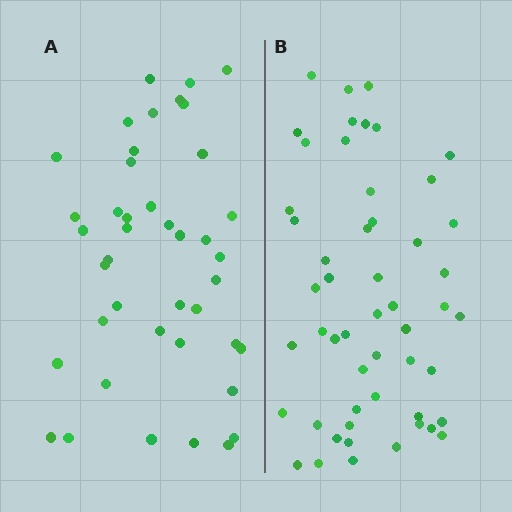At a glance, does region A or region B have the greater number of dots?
Region B (the right region) has more dots.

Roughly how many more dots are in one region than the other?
Region B has roughly 10 or so more dots than region A.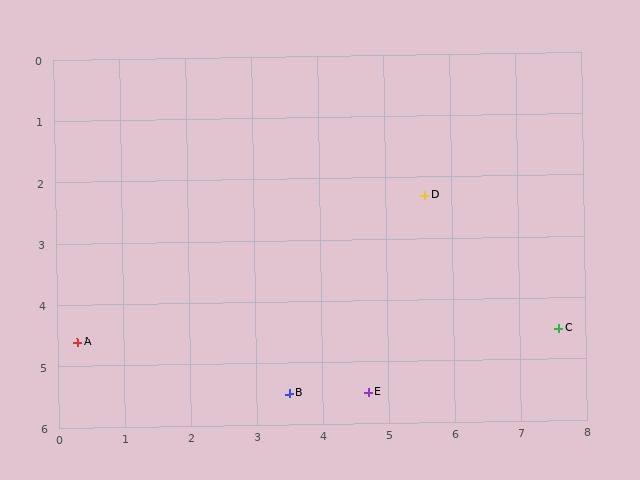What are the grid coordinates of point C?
Point C is at approximately (7.6, 4.5).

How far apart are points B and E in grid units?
Points B and E are about 1.2 grid units apart.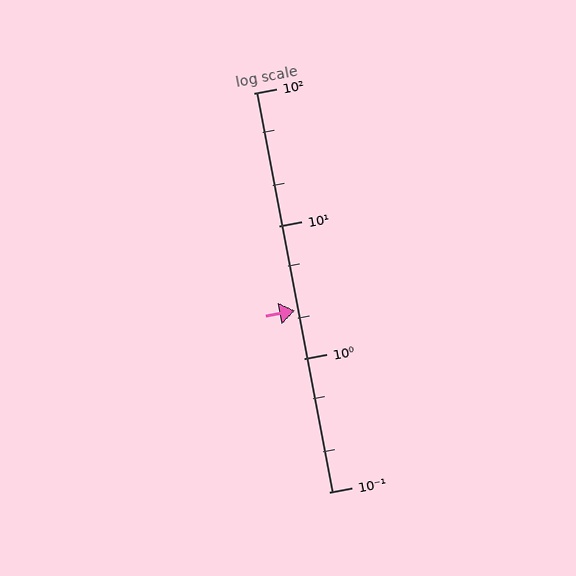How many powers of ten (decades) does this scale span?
The scale spans 3 decades, from 0.1 to 100.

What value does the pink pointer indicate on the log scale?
The pointer indicates approximately 2.3.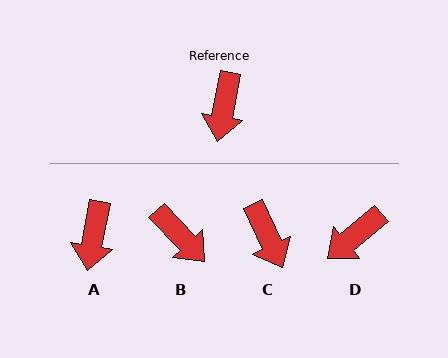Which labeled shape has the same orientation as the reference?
A.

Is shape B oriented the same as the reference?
No, it is off by about 54 degrees.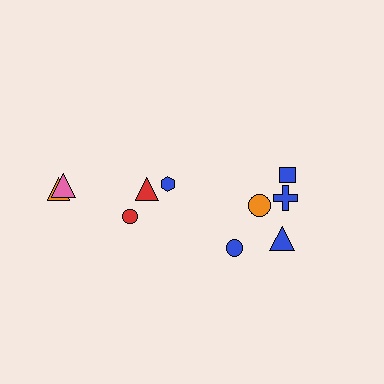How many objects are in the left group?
There are 4 objects.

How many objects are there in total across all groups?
There are 10 objects.